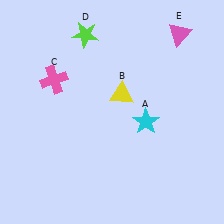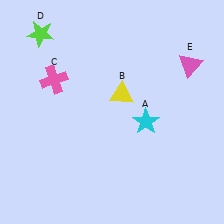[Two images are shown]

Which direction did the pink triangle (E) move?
The pink triangle (E) moved down.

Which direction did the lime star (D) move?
The lime star (D) moved left.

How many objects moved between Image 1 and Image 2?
2 objects moved between the two images.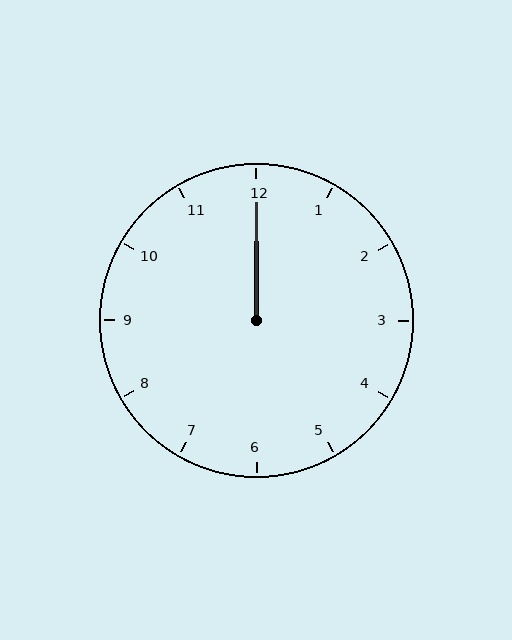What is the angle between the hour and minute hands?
Approximately 0 degrees.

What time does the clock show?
12:00.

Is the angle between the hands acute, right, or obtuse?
It is acute.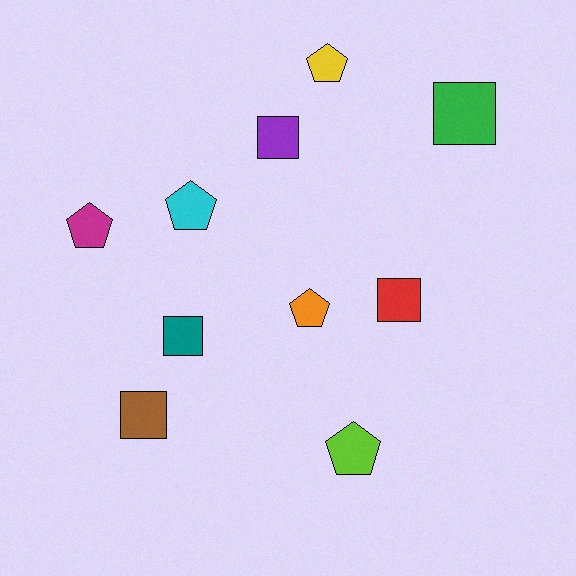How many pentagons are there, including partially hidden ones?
There are 5 pentagons.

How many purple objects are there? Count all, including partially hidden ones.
There is 1 purple object.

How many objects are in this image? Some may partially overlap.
There are 10 objects.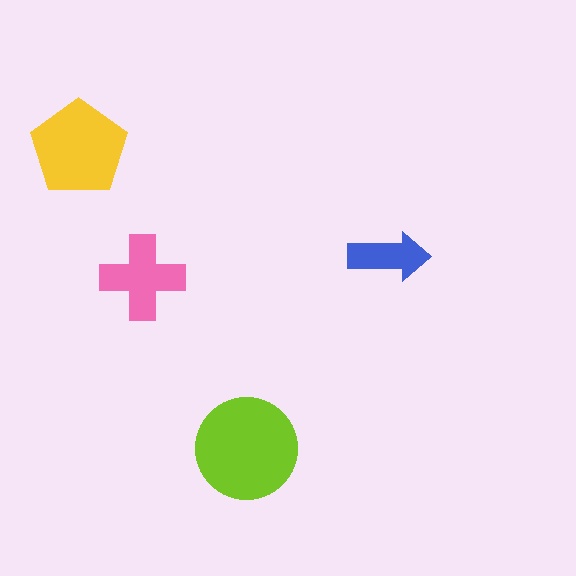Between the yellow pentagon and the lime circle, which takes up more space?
The lime circle.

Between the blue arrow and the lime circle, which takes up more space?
The lime circle.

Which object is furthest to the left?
The yellow pentagon is leftmost.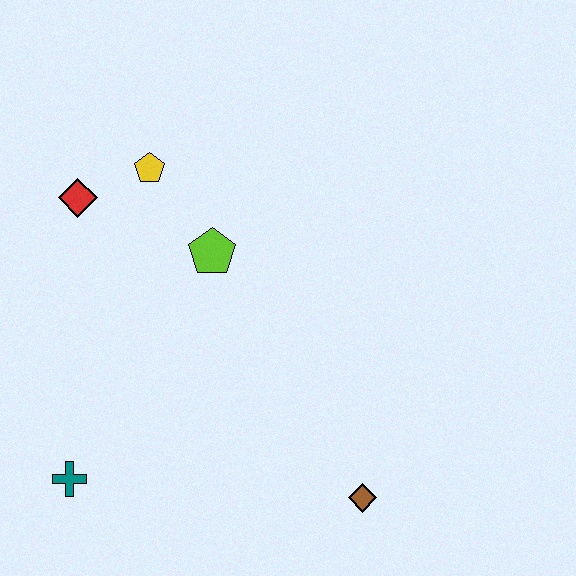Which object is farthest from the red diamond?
The brown diamond is farthest from the red diamond.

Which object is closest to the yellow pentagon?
The red diamond is closest to the yellow pentagon.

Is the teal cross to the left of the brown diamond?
Yes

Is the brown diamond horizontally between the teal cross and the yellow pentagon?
No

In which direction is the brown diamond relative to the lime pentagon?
The brown diamond is below the lime pentagon.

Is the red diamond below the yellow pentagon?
Yes